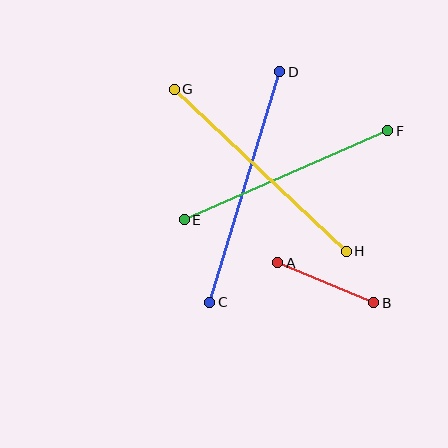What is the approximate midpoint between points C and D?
The midpoint is at approximately (245, 187) pixels.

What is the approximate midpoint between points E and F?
The midpoint is at approximately (286, 175) pixels.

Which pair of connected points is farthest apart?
Points C and D are farthest apart.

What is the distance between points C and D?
The distance is approximately 241 pixels.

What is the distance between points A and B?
The distance is approximately 104 pixels.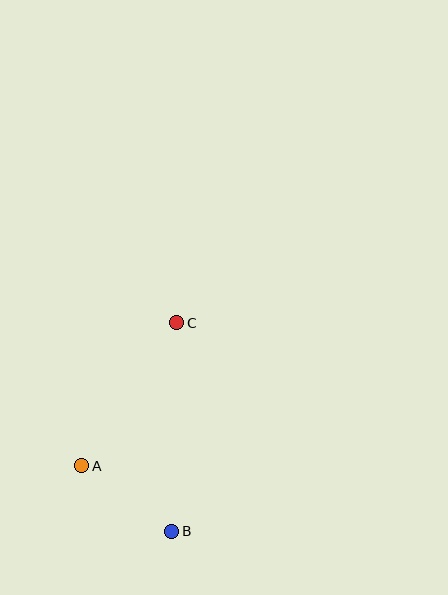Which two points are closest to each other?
Points A and B are closest to each other.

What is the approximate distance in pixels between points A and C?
The distance between A and C is approximately 172 pixels.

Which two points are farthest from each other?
Points B and C are farthest from each other.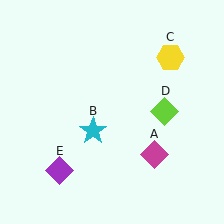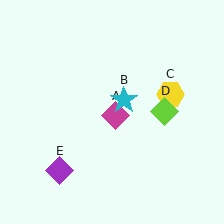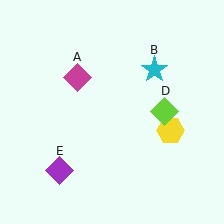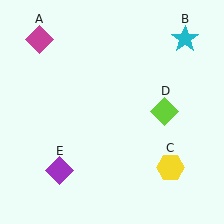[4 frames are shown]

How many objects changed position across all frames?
3 objects changed position: magenta diamond (object A), cyan star (object B), yellow hexagon (object C).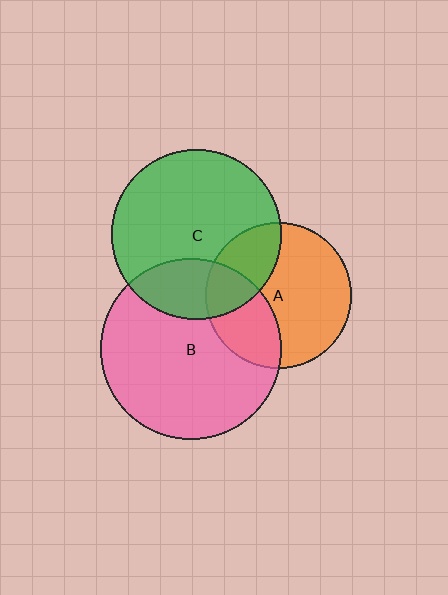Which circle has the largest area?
Circle B (pink).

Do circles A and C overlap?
Yes.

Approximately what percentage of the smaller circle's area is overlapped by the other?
Approximately 30%.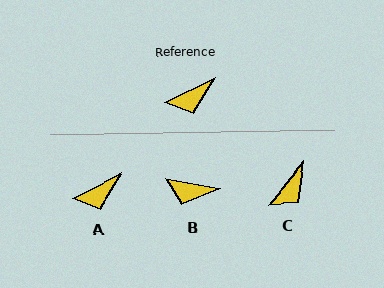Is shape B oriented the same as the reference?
No, it is off by about 37 degrees.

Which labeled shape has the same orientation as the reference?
A.